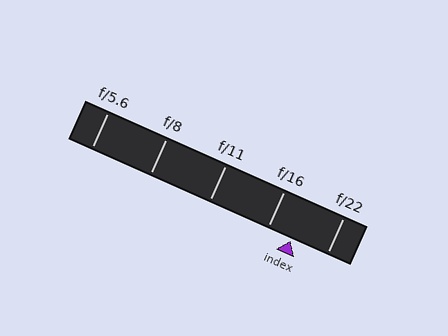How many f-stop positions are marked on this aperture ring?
There are 5 f-stop positions marked.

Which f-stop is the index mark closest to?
The index mark is closest to f/16.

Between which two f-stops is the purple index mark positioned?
The index mark is between f/16 and f/22.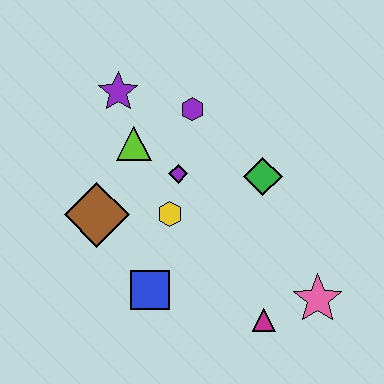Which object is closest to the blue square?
The yellow hexagon is closest to the blue square.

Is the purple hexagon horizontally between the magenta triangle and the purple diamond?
Yes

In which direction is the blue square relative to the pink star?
The blue square is to the left of the pink star.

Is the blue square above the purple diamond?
No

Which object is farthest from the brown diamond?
The pink star is farthest from the brown diamond.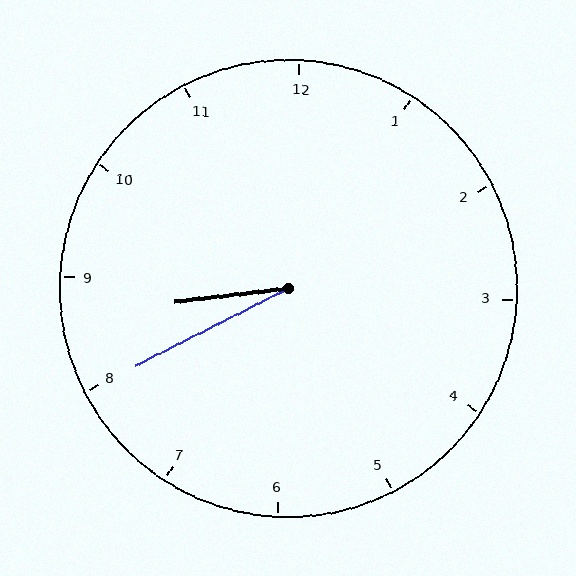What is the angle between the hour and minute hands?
Approximately 20 degrees.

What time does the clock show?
8:40.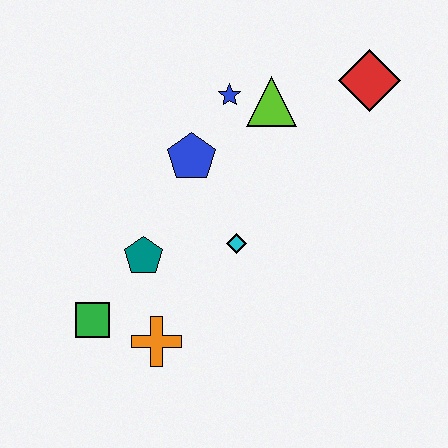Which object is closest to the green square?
The orange cross is closest to the green square.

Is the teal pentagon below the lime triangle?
Yes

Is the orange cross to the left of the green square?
No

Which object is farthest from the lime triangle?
The green square is farthest from the lime triangle.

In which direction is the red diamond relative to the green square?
The red diamond is to the right of the green square.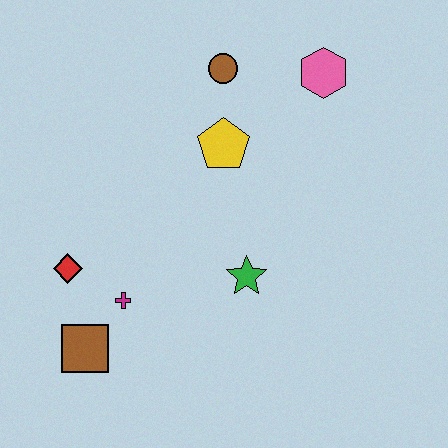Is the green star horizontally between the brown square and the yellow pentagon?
No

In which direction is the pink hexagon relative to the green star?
The pink hexagon is above the green star.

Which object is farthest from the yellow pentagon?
The brown square is farthest from the yellow pentagon.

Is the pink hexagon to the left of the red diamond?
No